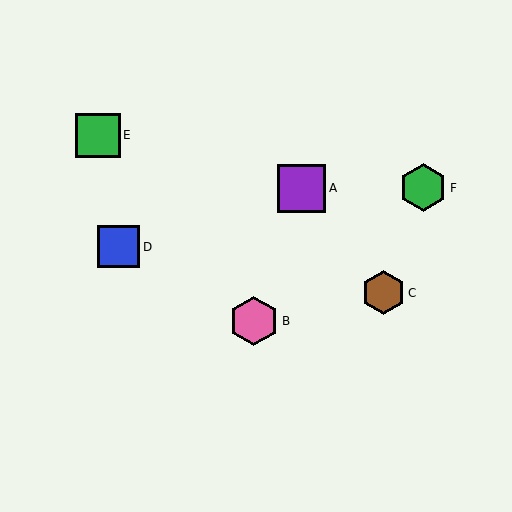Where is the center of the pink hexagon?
The center of the pink hexagon is at (254, 321).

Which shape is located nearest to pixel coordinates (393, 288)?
The brown hexagon (labeled C) at (383, 293) is nearest to that location.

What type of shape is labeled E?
Shape E is a green square.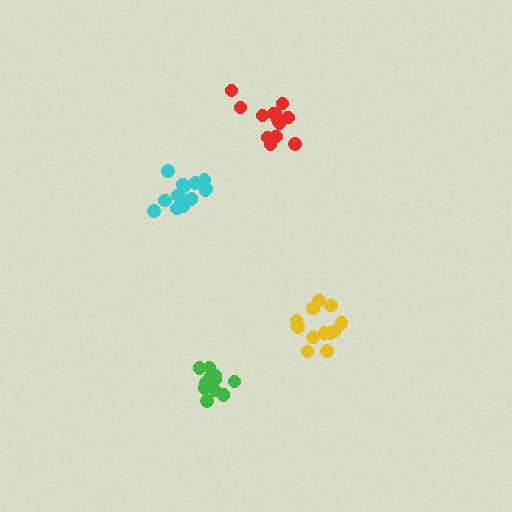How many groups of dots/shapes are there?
There are 4 groups.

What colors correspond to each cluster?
The clusters are colored: red, green, cyan, yellow.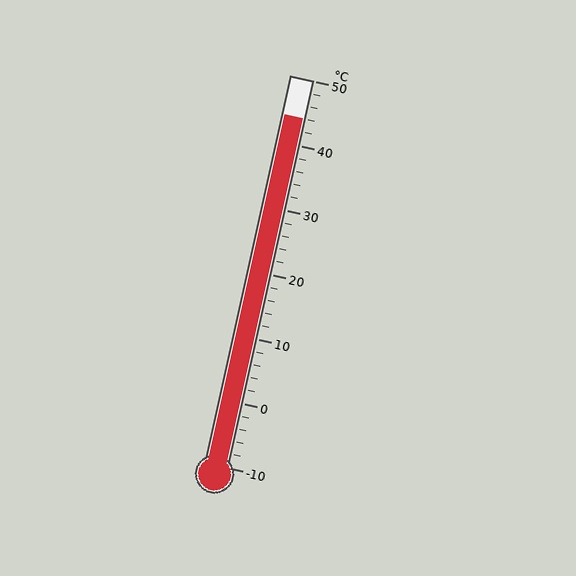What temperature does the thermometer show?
The thermometer shows approximately 44°C.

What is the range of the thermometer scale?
The thermometer scale ranges from -10°C to 50°C.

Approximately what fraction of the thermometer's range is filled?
The thermometer is filled to approximately 90% of its range.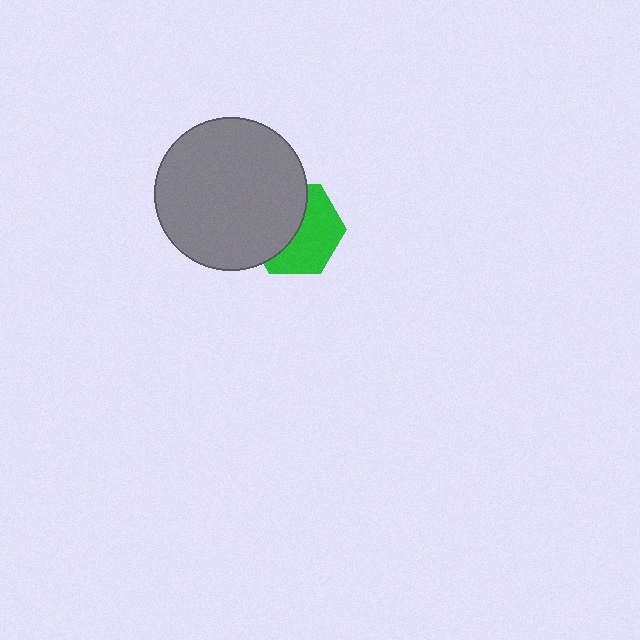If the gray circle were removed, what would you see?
You would see the complete green hexagon.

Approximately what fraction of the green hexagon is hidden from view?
Roughly 48% of the green hexagon is hidden behind the gray circle.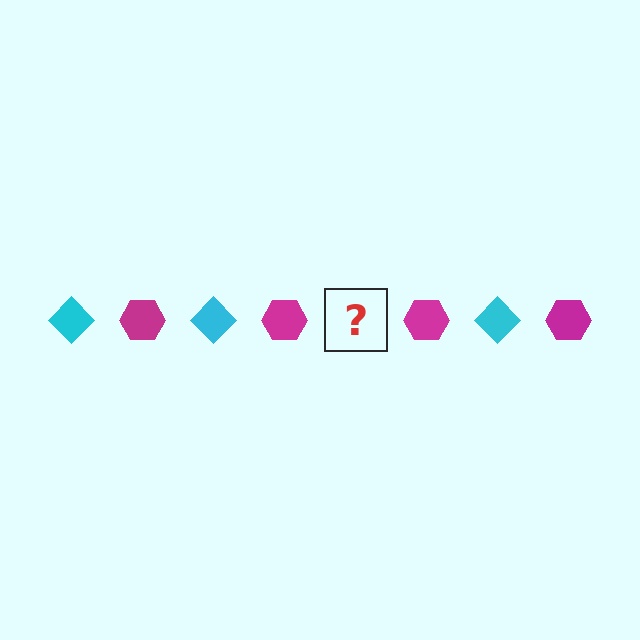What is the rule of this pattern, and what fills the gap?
The rule is that the pattern alternates between cyan diamond and magenta hexagon. The gap should be filled with a cyan diamond.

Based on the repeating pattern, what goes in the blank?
The blank should be a cyan diamond.